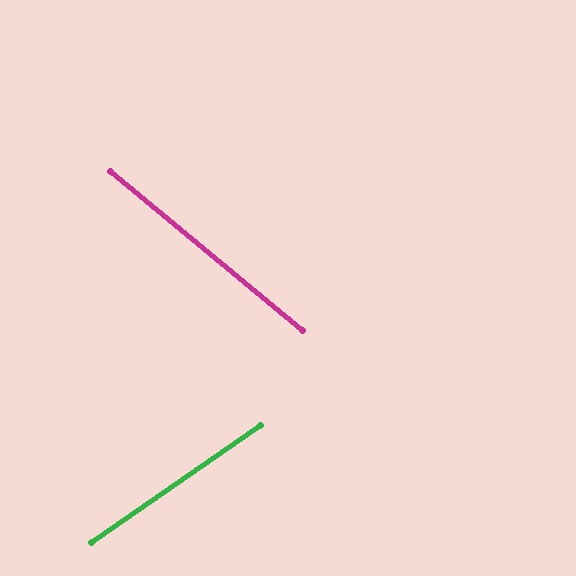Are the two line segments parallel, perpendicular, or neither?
Neither parallel nor perpendicular — they differ by about 74°.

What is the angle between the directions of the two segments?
Approximately 74 degrees.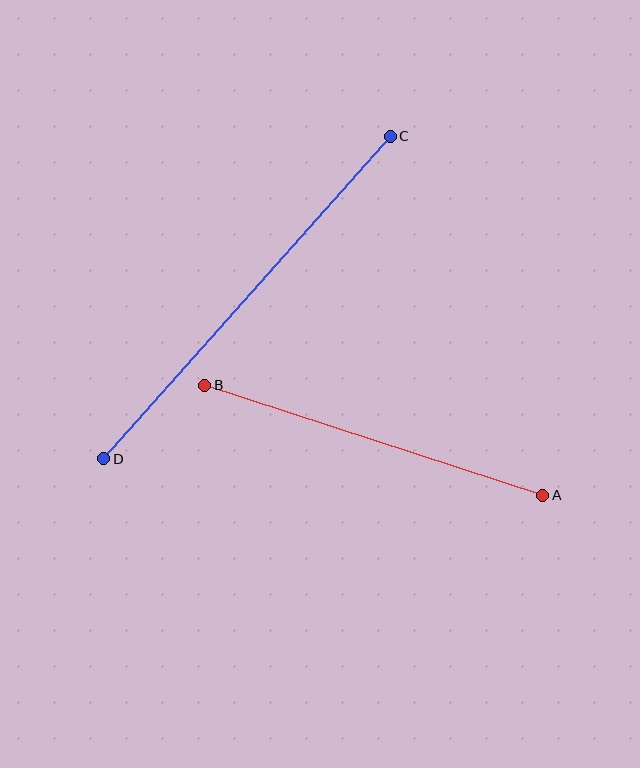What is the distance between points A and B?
The distance is approximately 355 pixels.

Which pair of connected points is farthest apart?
Points C and D are farthest apart.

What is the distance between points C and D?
The distance is approximately 431 pixels.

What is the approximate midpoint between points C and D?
The midpoint is at approximately (247, 298) pixels.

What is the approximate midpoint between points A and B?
The midpoint is at approximately (374, 440) pixels.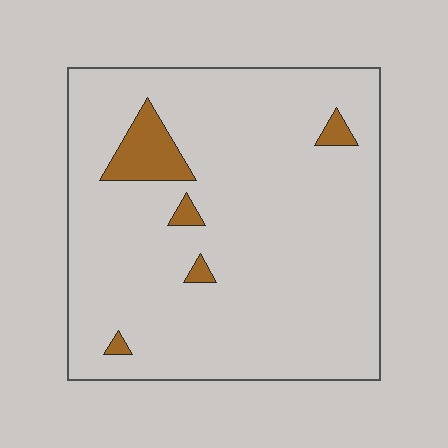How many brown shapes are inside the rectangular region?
5.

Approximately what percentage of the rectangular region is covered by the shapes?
Approximately 5%.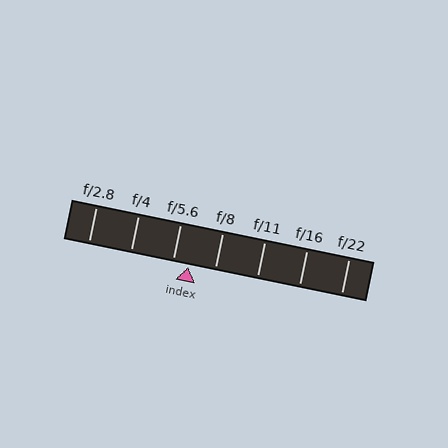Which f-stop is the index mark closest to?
The index mark is closest to f/5.6.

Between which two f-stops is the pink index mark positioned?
The index mark is between f/5.6 and f/8.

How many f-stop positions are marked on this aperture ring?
There are 7 f-stop positions marked.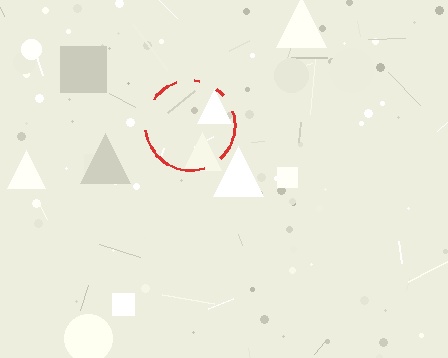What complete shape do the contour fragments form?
The contour fragments form a circle.